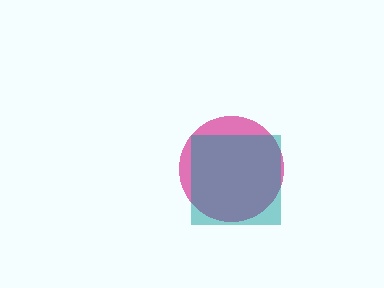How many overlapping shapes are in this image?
There are 2 overlapping shapes in the image.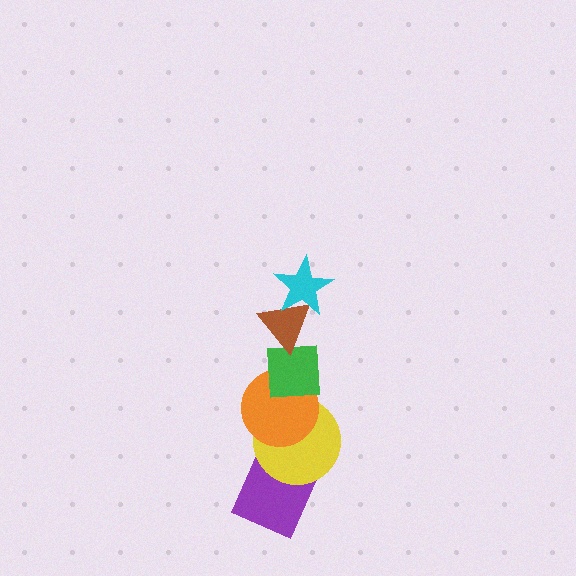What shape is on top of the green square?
The brown triangle is on top of the green square.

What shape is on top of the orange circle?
The green square is on top of the orange circle.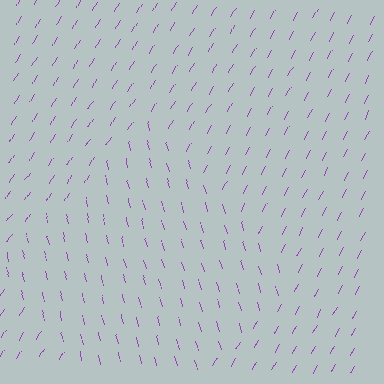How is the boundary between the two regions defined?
The boundary is defined purely by a change in line orientation (approximately 45 degrees difference). All lines are the same color and thickness.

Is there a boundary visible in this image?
Yes, there is a texture boundary formed by a change in line orientation.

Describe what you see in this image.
The image is filled with small purple line segments. A diamond region in the image has lines oriented differently from the surrounding lines, creating a visible texture boundary.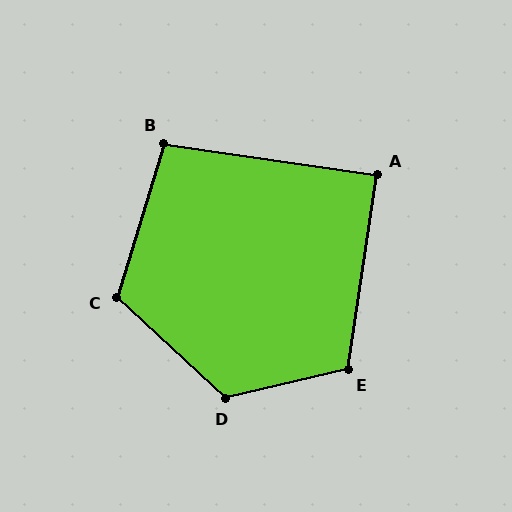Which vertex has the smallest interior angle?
A, at approximately 90 degrees.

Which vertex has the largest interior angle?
D, at approximately 124 degrees.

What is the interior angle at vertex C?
Approximately 116 degrees (obtuse).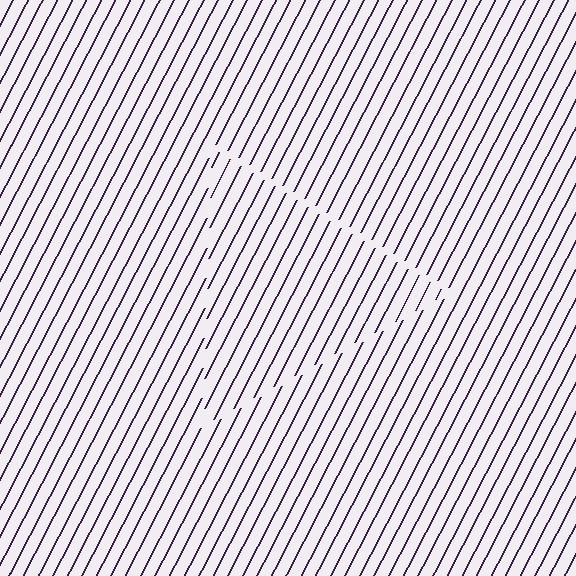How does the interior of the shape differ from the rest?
The interior of the shape contains the same grating, shifted by half a period — the contour is defined by the phase discontinuity where line-ends from the inner and outer gratings abut.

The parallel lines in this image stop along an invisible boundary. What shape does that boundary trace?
An illusory triangle. The interior of the shape contains the same grating, shifted by half a period — the contour is defined by the phase discontinuity where line-ends from the inner and outer gratings abut.